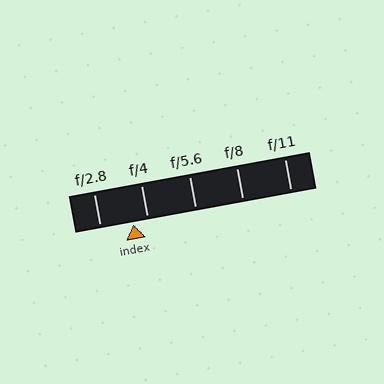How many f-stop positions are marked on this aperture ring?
There are 5 f-stop positions marked.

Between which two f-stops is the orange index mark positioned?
The index mark is between f/2.8 and f/4.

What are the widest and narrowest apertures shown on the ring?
The widest aperture shown is f/2.8 and the narrowest is f/11.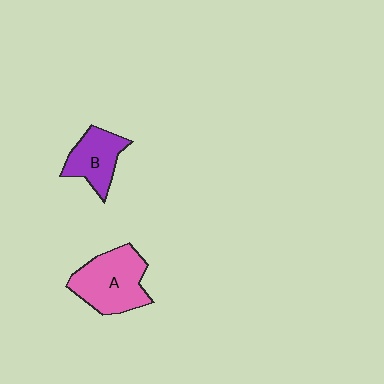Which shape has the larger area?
Shape A (pink).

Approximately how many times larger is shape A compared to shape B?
Approximately 1.5 times.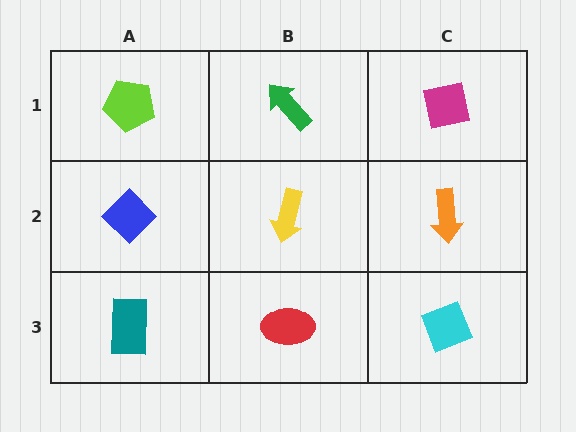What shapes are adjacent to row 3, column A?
A blue diamond (row 2, column A), a red ellipse (row 3, column B).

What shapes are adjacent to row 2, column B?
A green arrow (row 1, column B), a red ellipse (row 3, column B), a blue diamond (row 2, column A), an orange arrow (row 2, column C).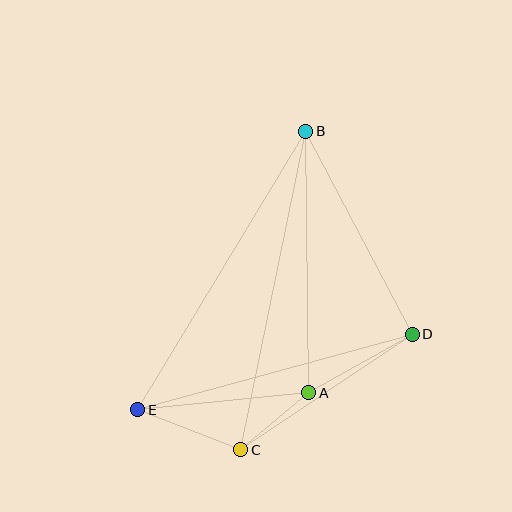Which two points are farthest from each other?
Points B and E are farthest from each other.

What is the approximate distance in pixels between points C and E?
The distance between C and E is approximately 111 pixels.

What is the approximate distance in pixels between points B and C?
The distance between B and C is approximately 325 pixels.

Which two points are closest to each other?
Points A and C are closest to each other.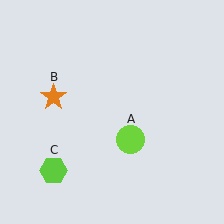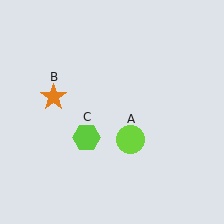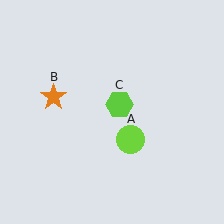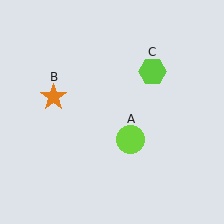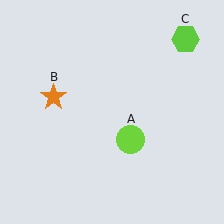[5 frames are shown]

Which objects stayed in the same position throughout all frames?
Lime circle (object A) and orange star (object B) remained stationary.